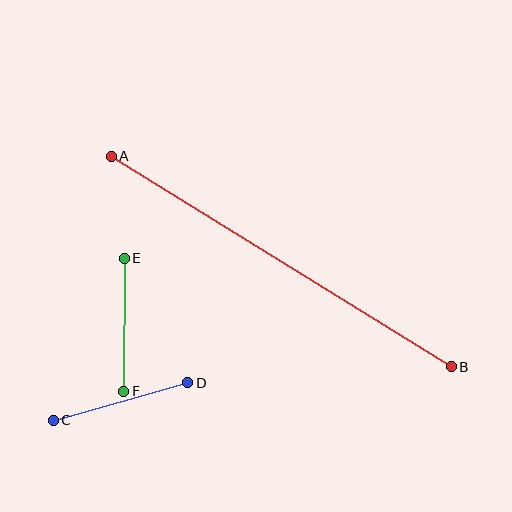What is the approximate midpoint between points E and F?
The midpoint is at approximately (124, 325) pixels.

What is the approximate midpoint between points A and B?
The midpoint is at approximately (281, 262) pixels.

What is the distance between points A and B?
The distance is approximately 400 pixels.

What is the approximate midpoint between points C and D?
The midpoint is at approximately (121, 401) pixels.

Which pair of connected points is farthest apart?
Points A and B are farthest apart.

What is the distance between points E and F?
The distance is approximately 133 pixels.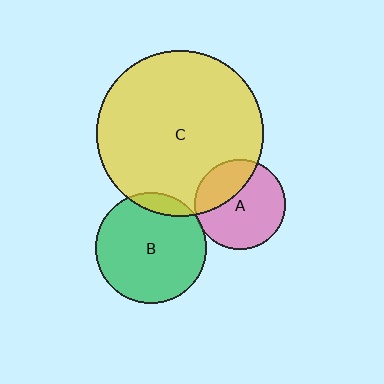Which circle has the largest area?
Circle C (yellow).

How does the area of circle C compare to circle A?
Approximately 3.4 times.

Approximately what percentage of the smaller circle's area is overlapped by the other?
Approximately 10%.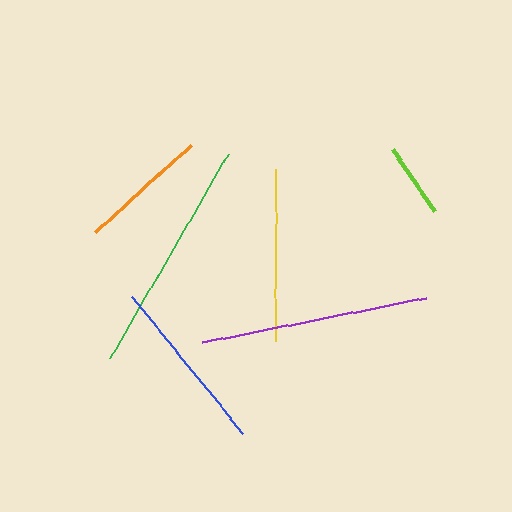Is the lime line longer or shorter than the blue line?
The blue line is longer than the lime line.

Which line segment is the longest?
The green line is the longest at approximately 236 pixels.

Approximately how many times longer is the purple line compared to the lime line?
The purple line is approximately 3.1 times the length of the lime line.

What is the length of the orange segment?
The orange segment is approximately 129 pixels long.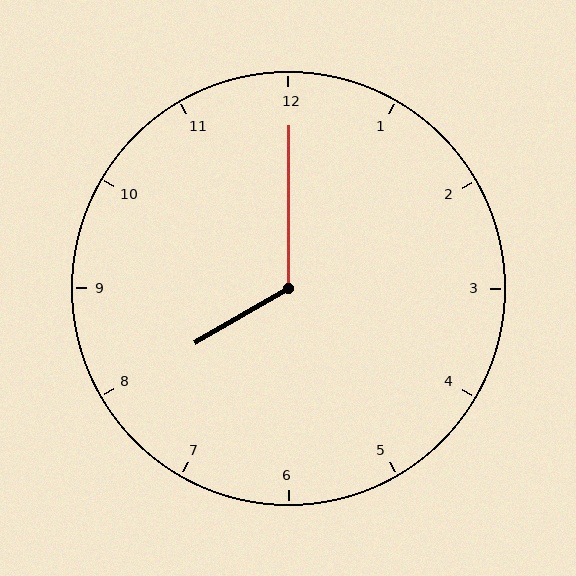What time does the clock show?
8:00.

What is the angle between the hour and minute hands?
Approximately 120 degrees.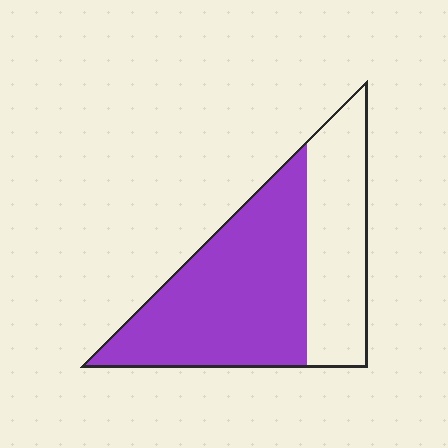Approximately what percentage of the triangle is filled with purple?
Approximately 60%.